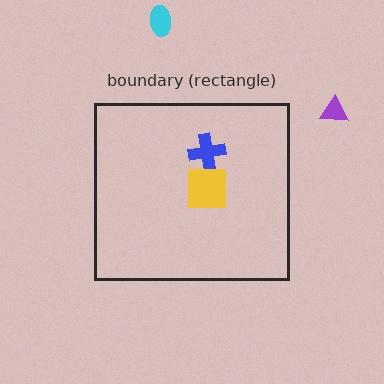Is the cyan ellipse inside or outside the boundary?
Outside.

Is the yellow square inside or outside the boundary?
Inside.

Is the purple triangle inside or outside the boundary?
Outside.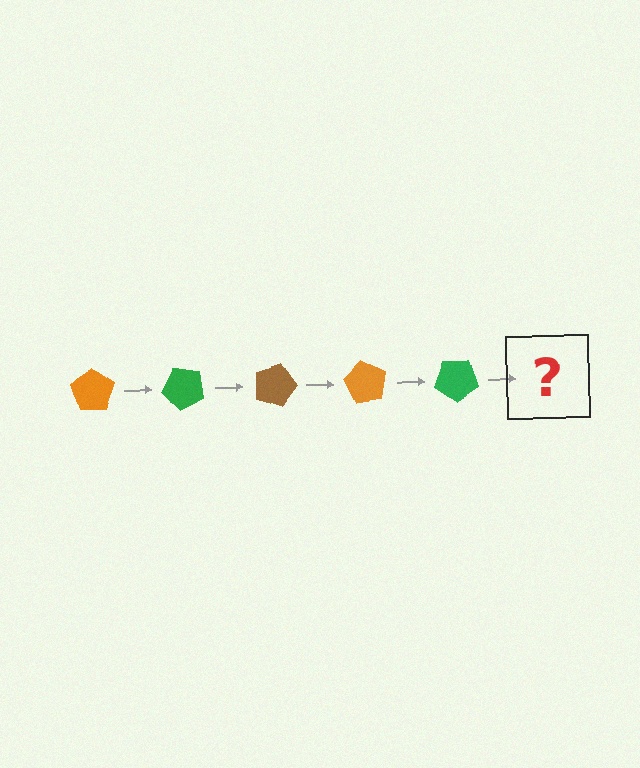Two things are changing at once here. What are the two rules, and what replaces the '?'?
The two rules are that it rotates 45 degrees each step and the color cycles through orange, green, and brown. The '?' should be a brown pentagon, rotated 225 degrees from the start.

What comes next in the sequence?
The next element should be a brown pentagon, rotated 225 degrees from the start.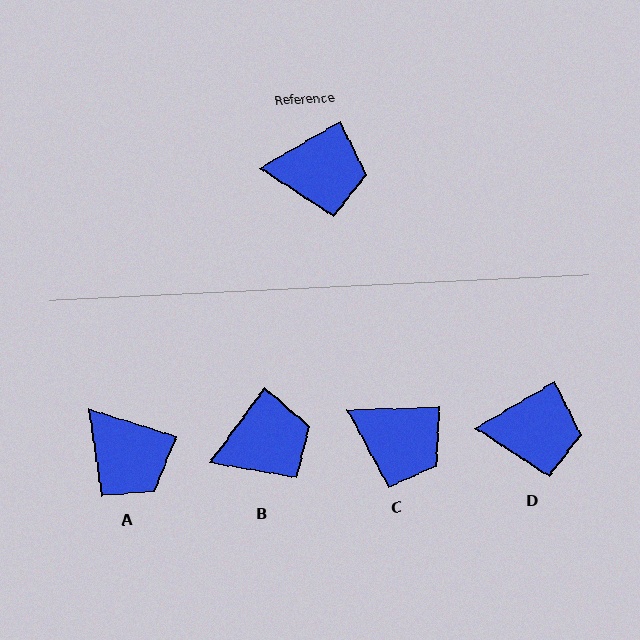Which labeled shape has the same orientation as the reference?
D.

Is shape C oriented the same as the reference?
No, it is off by about 29 degrees.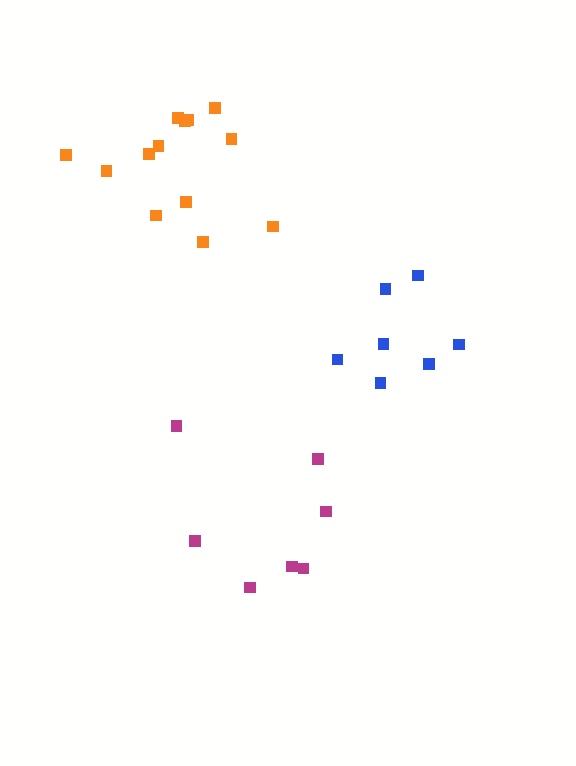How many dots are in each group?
Group 1: 7 dots, Group 2: 13 dots, Group 3: 7 dots (27 total).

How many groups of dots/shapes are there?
There are 3 groups.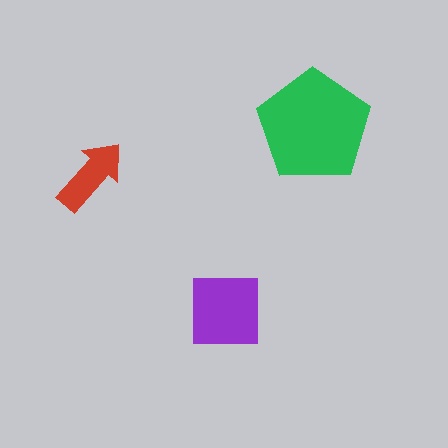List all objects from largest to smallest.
The green pentagon, the purple square, the red arrow.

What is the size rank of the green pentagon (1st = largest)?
1st.